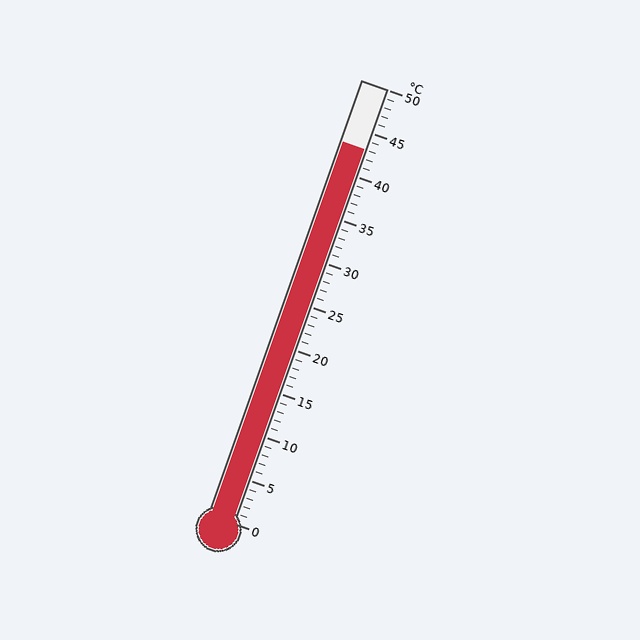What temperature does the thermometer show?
The thermometer shows approximately 43°C.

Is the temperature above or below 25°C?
The temperature is above 25°C.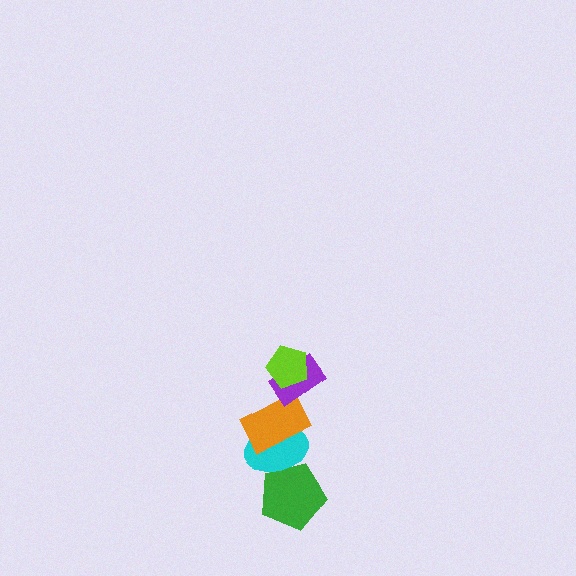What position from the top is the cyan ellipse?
The cyan ellipse is 4th from the top.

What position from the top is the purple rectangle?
The purple rectangle is 2nd from the top.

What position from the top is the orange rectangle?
The orange rectangle is 3rd from the top.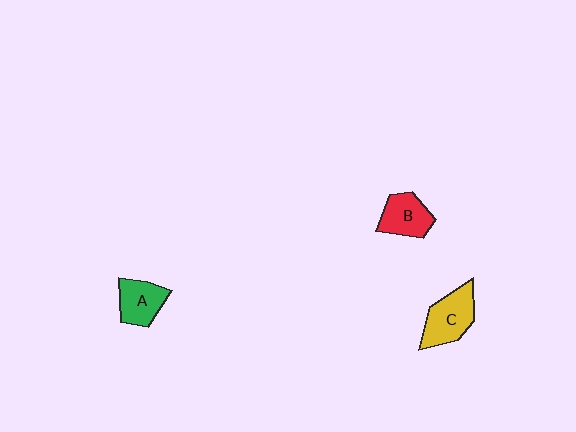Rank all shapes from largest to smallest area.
From largest to smallest: C (yellow), B (red), A (green).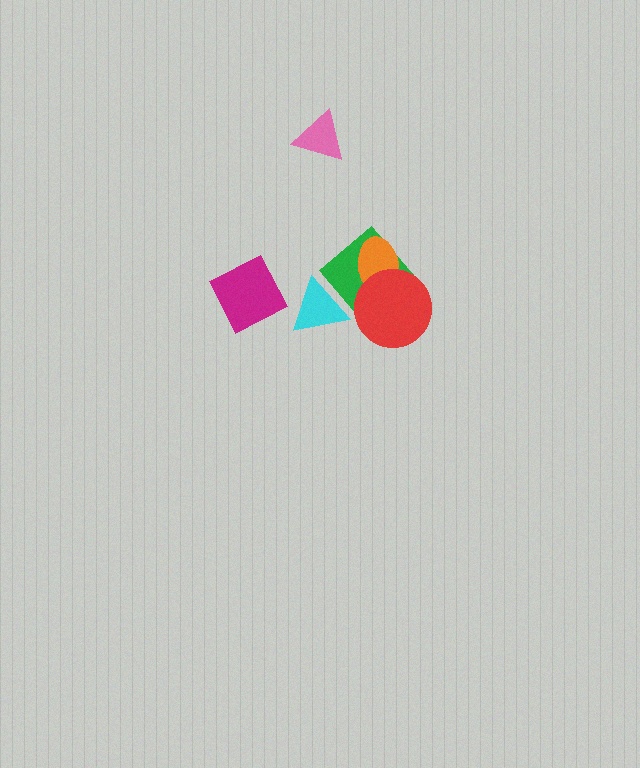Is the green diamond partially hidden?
Yes, it is partially covered by another shape.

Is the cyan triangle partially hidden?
No, no other shape covers it.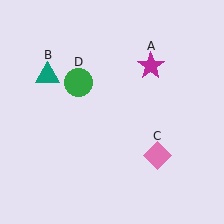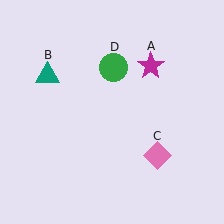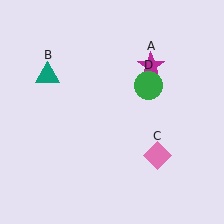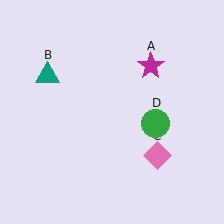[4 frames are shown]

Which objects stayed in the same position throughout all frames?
Magenta star (object A) and teal triangle (object B) and pink diamond (object C) remained stationary.